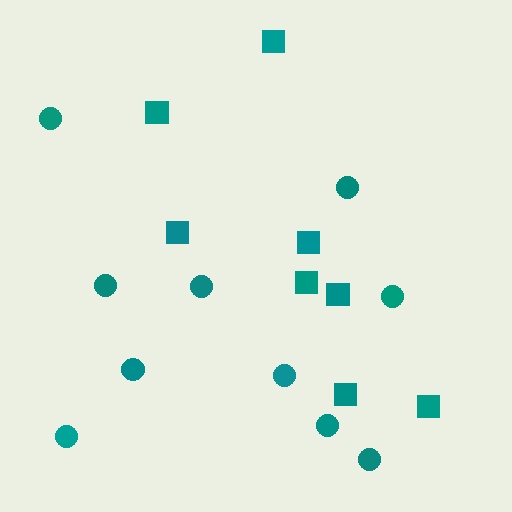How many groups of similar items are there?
There are 2 groups: one group of squares (8) and one group of circles (10).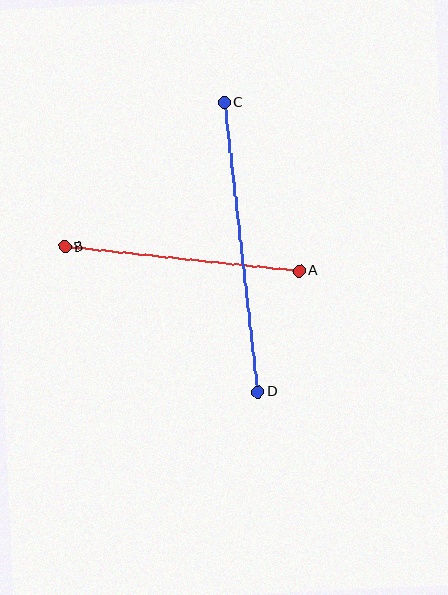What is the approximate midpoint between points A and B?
The midpoint is at approximately (182, 259) pixels.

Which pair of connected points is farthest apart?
Points C and D are farthest apart.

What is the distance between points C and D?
The distance is approximately 291 pixels.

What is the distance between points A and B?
The distance is approximately 235 pixels.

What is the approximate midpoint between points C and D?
The midpoint is at approximately (241, 247) pixels.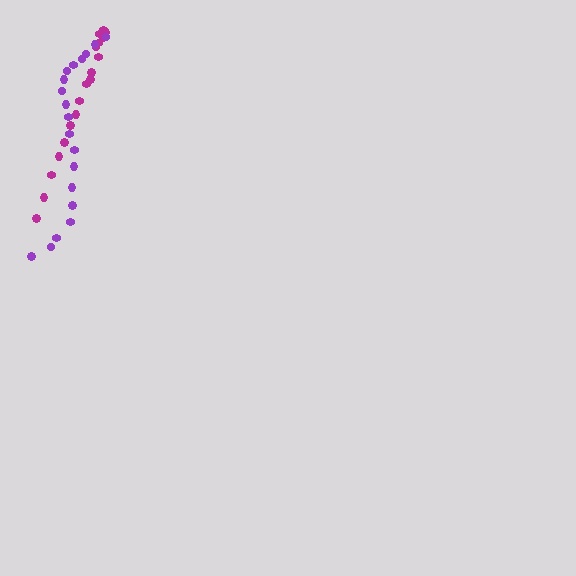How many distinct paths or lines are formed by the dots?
There are 2 distinct paths.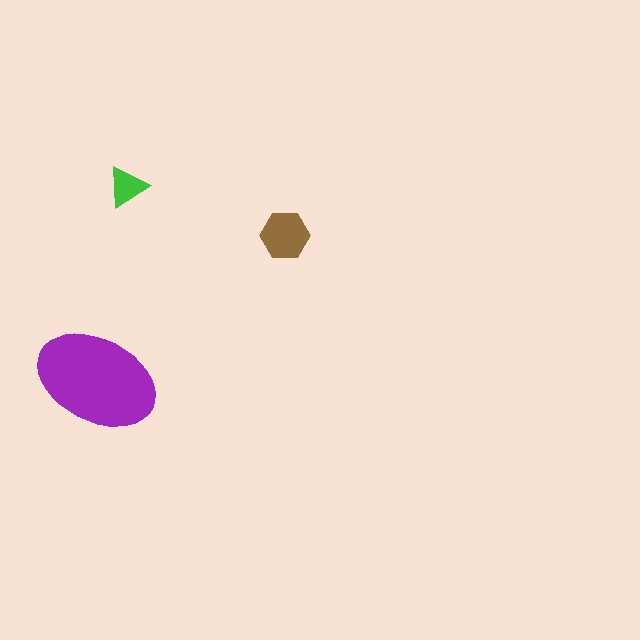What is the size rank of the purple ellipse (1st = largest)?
1st.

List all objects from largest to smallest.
The purple ellipse, the brown hexagon, the green triangle.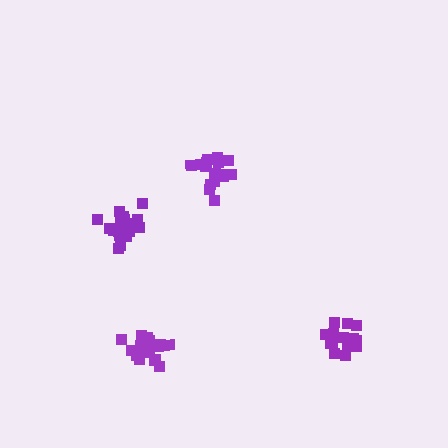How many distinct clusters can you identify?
There are 4 distinct clusters.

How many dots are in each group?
Group 1: 20 dots, Group 2: 18 dots, Group 3: 18 dots, Group 4: 18 dots (74 total).